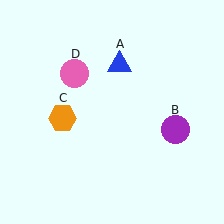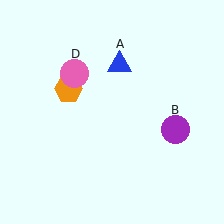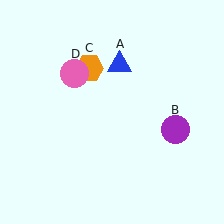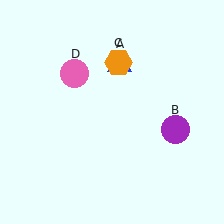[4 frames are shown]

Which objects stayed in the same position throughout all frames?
Blue triangle (object A) and purple circle (object B) and pink circle (object D) remained stationary.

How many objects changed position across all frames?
1 object changed position: orange hexagon (object C).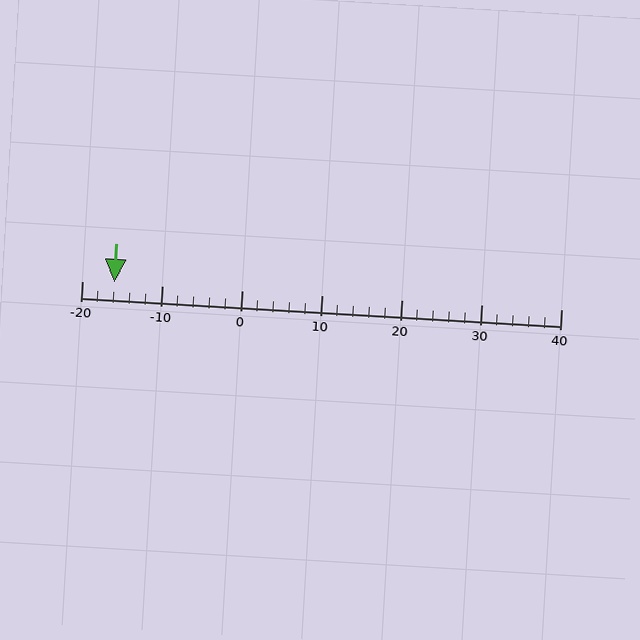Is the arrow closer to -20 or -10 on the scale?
The arrow is closer to -20.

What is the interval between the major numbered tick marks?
The major tick marks are spaced 10 units apart.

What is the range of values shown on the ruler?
The ruler shows values from -20 to 40.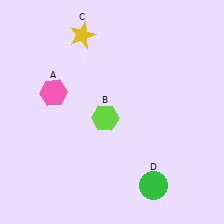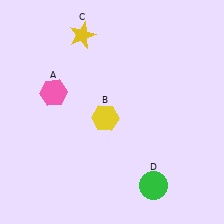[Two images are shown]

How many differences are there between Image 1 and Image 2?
There is 1 difference between the two images.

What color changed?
The hexagon (B) changed from lime in Image 1 to yellow in Image 2.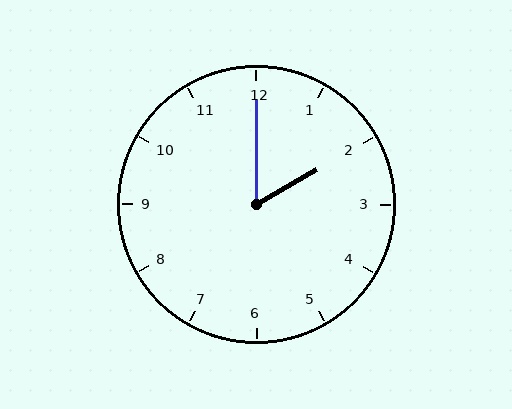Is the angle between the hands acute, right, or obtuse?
It is acute.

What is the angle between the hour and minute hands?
Approximately 60 degrees.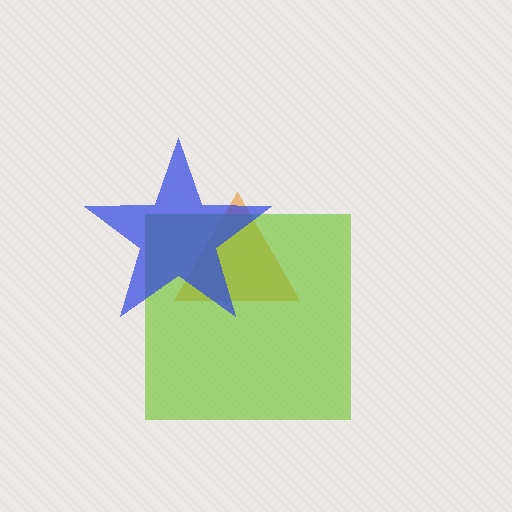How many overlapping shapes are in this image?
There are 3 overlapping shapes in the image.